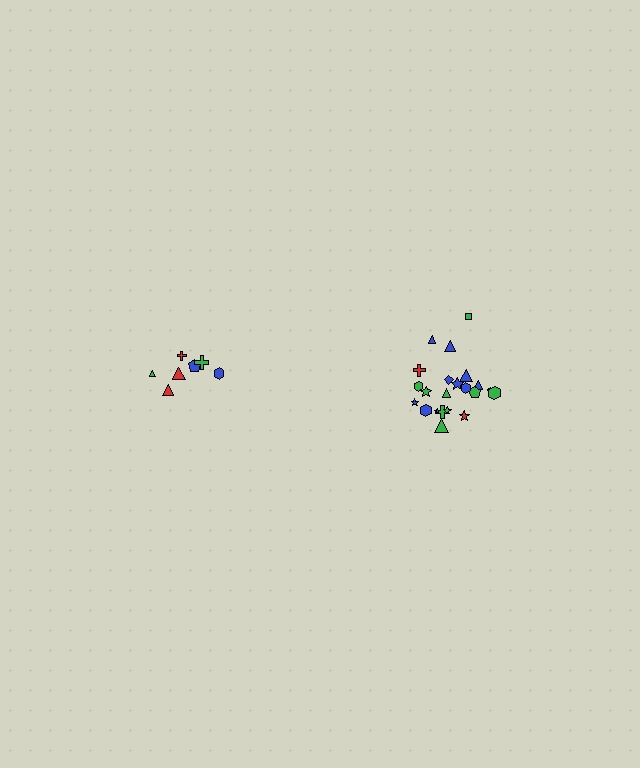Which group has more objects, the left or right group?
The right group.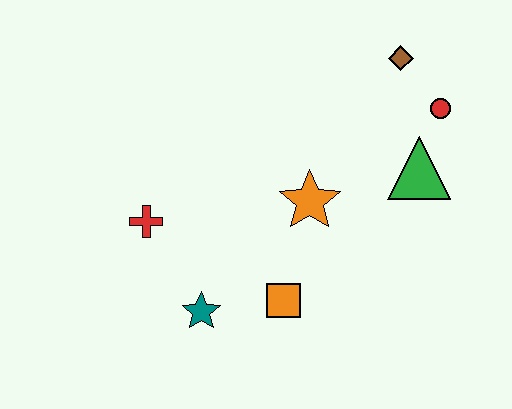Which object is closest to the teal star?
The orange square is closest to the teal star.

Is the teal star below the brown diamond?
Yes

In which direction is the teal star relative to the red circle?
The teal star is to the left of the red circle.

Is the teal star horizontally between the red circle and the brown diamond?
No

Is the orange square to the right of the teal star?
Yes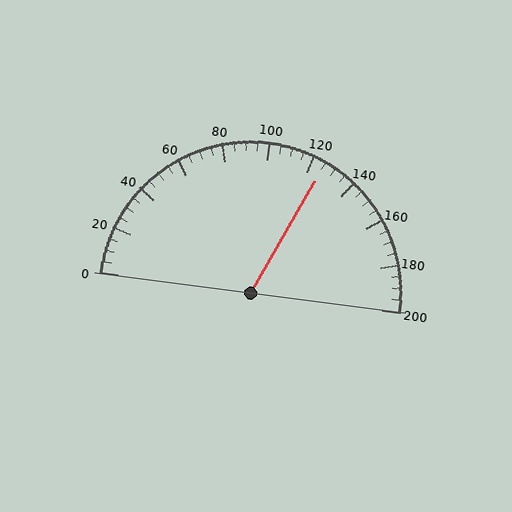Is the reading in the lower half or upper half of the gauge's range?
The reading is in the upper half of the range (0 to 200).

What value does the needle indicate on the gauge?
The needle indicates approximately 125.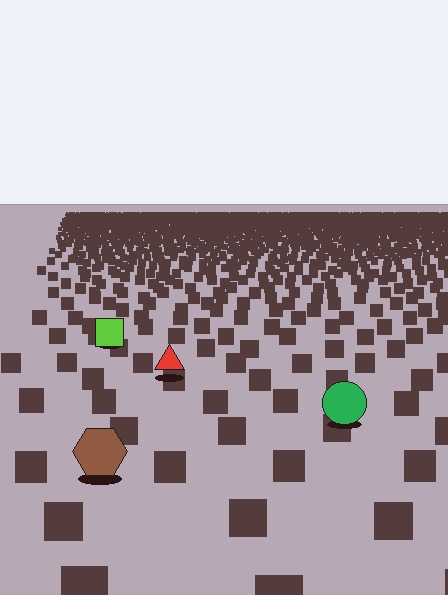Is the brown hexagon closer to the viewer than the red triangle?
Yes. The brown hexagon is closer — you can tell from the texture gradient: the ground texture is coarser near it.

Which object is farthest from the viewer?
The lime square is farthest from the viewer. It appears smaller and the ground texture around it is denser.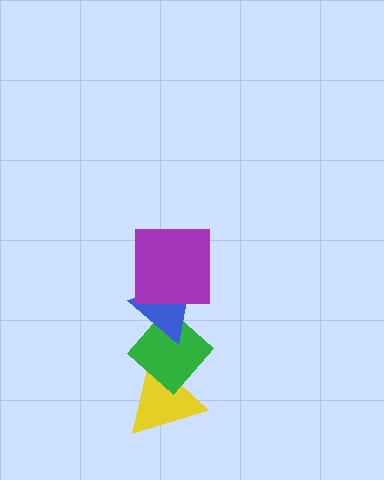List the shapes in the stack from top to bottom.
From top to bottom: the purple square, the blue triangle, the green diamond, the yellow triangle.